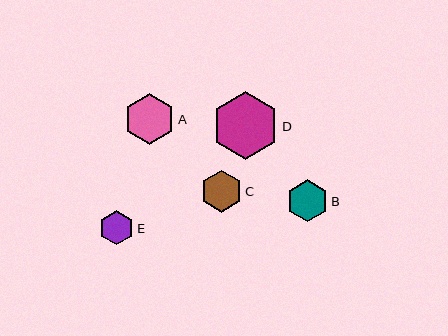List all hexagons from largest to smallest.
From largest to smallest: D, A, C, B, E.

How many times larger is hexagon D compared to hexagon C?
Hexagon D is approximately 1.6 times the size of hexagon C.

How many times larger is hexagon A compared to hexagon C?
Hexagon A is approximately 1.2 times the size of hexagon C.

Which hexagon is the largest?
Hexagon D is the largest with a size of approximately 68 pixels.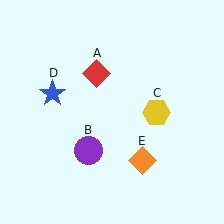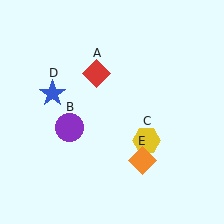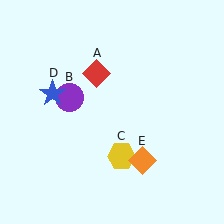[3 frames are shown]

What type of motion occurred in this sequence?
The purple circle (object B), yellow hexagon (object C) rotated clockwise around the center of the scene.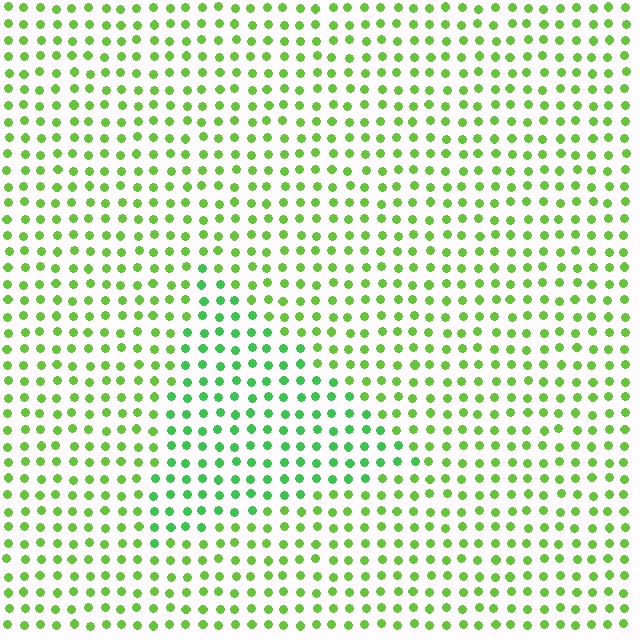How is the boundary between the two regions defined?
The boundary is defined purely by a slight shift in hue (about 28 degrees). Spacing, size, and orientation are identical on both sides.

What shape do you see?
I see a triangle.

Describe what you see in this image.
The image is filled with small lime elements in a uniform arrangement. A triangle-shaped region is visible where the elements are tinted to a slightly different hue, forming a subtle color boundary.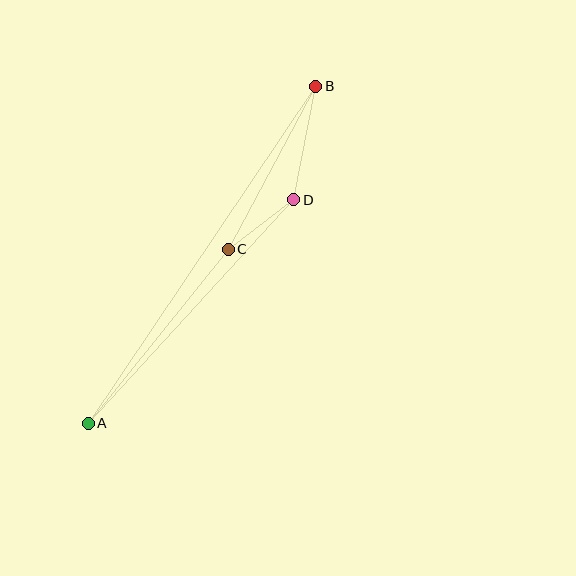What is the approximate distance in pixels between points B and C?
The distance between B and C is approximately 185 pixels.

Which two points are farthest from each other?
Points A and B are farthest from each other.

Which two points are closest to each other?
Points C and D are closest to each other.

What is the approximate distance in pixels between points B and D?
The distance between B and D is approximately 116 pixels.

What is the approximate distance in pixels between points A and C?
The distance between A and C is approximately 223 pixels.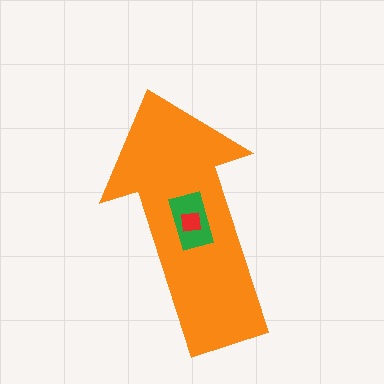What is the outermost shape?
The orange arrow.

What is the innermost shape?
The red square.